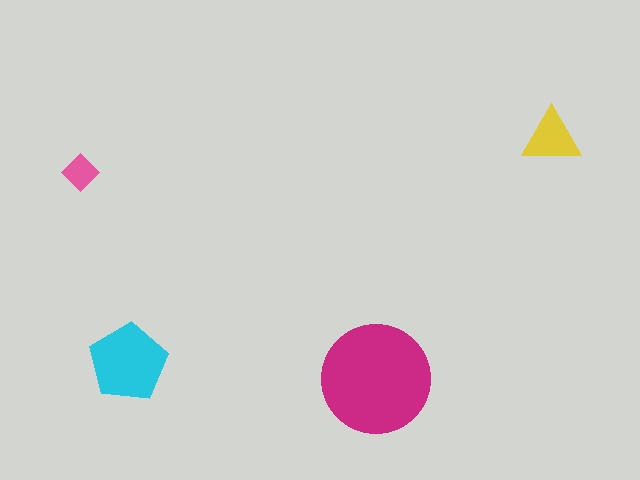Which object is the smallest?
The pink diamond.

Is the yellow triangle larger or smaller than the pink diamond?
Larger.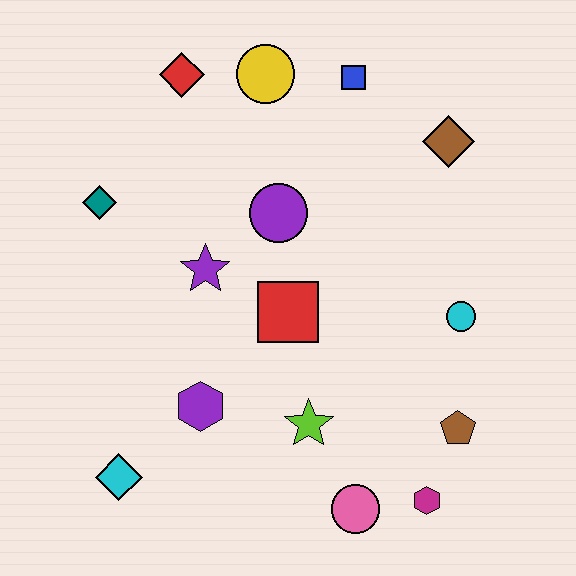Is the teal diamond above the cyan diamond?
Yes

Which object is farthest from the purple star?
The magenta hexagon is farthest from the purple star.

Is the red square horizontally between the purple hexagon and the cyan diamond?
No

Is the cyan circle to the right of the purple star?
Yes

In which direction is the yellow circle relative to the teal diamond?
The yellow circle is to the right of the teal diamond.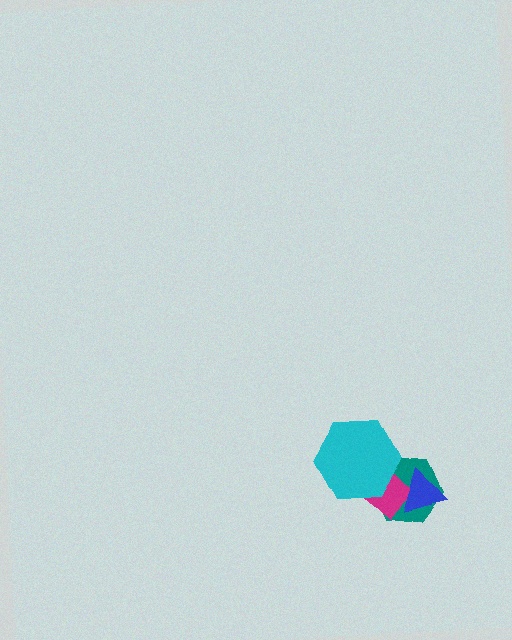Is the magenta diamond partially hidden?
Yes, it is partially covered by another shape.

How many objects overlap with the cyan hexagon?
2 objects overlap with the cyan hexagon.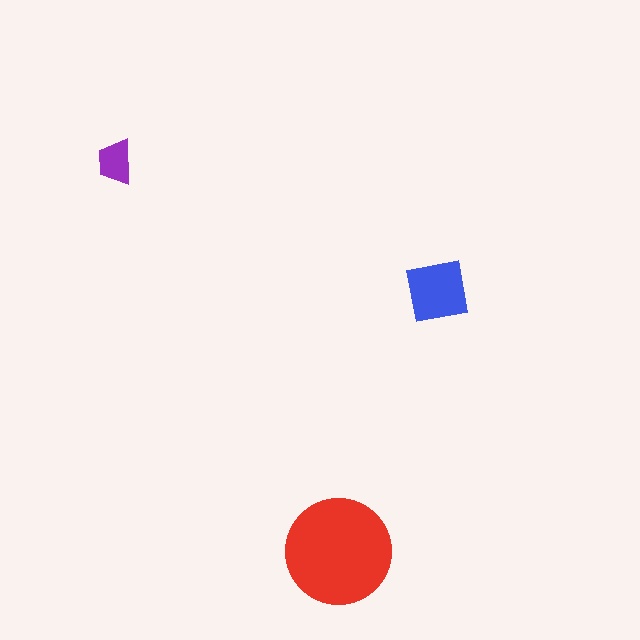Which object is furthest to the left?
The purple trapezoid is leftmost.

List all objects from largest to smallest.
The red circle, the blue square, the purple trapezoid.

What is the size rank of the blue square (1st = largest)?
2nd.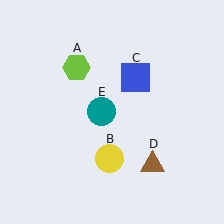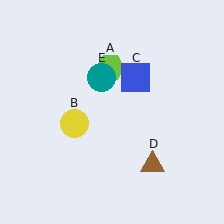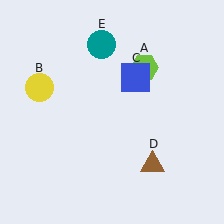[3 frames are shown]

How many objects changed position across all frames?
3 objects changed position: lime hexagon (object A), yellow circle (object B), teal circle (object E).